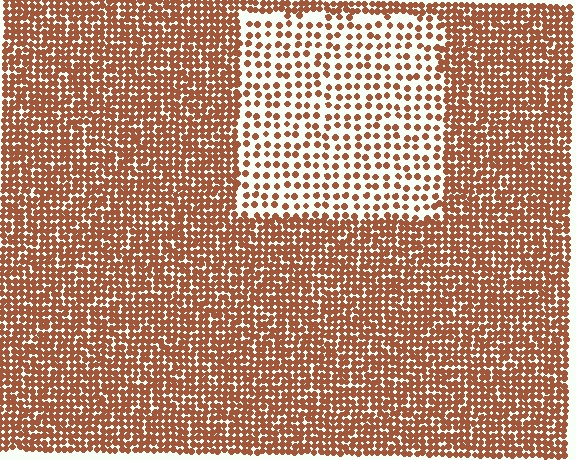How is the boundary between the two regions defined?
The boundary is defined by a change in element density (approximately 2.4x ratio). All elements are the same color, size, and shape.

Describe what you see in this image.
The image contains small brown elements arranged at two different densities. A rectangle-shaped region is visible where the elements are less densely packed than the surrounding area.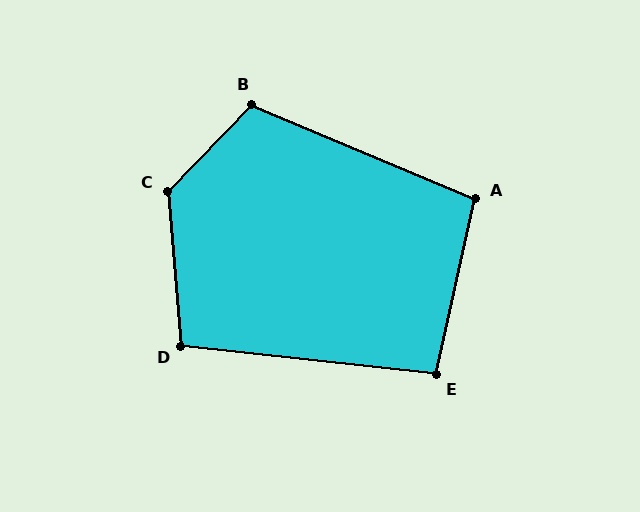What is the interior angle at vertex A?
Approximately 100 degrees (obtuse).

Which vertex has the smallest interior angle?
E, at approximately 96 degrees.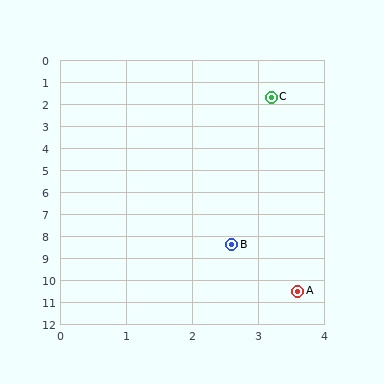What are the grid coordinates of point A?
Point A is at approximately (3.6, 10.5).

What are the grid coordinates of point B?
Point B is at approximately (2.6, 8.4).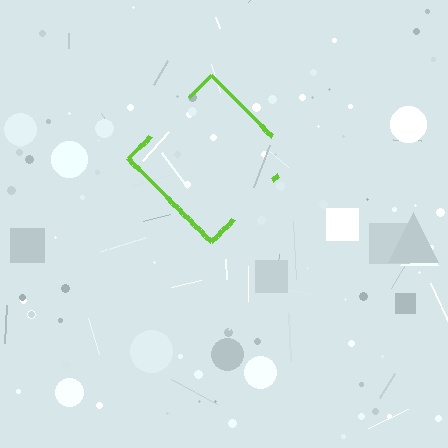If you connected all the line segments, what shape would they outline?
They would outline a diamond.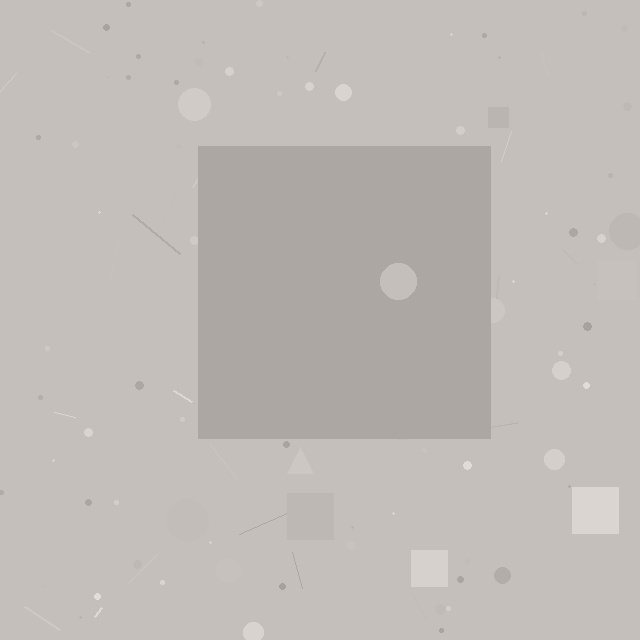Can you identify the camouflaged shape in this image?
The camouflaged shape is a square.